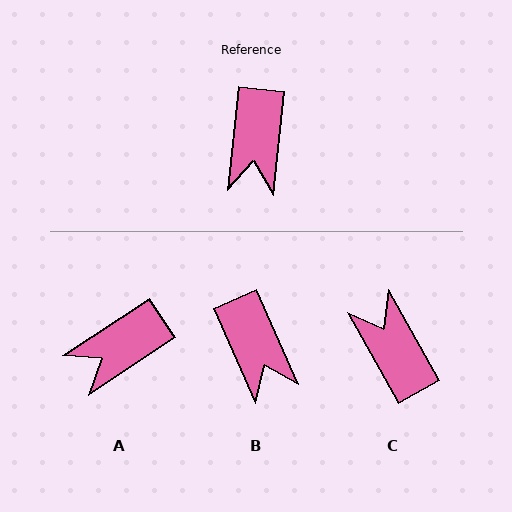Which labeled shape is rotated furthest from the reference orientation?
C, about 145 degrees away.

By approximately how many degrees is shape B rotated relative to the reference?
Approximately 30 degrees counter-clockwise.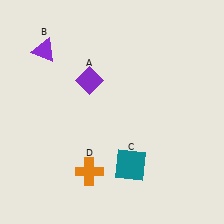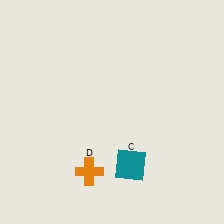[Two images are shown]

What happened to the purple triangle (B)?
The purple triangle (B) was removed in Image 2. It was in the top-left area of Image 1.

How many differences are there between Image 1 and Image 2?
There are 2 differences between the two images.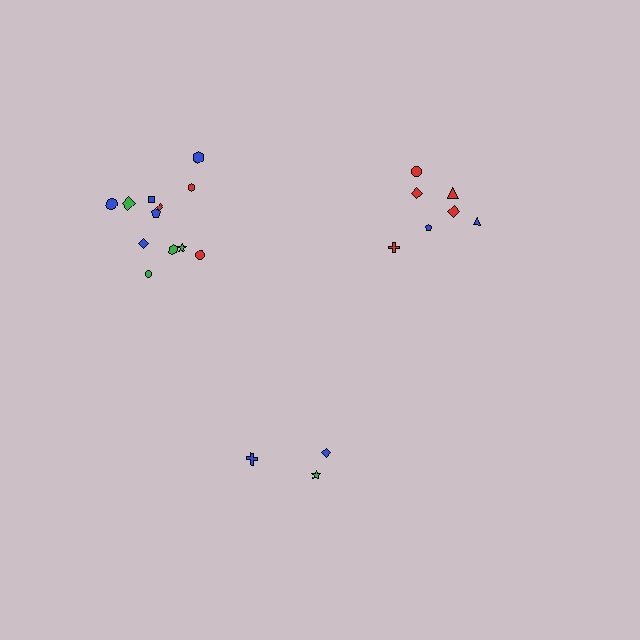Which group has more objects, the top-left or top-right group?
The top-left group.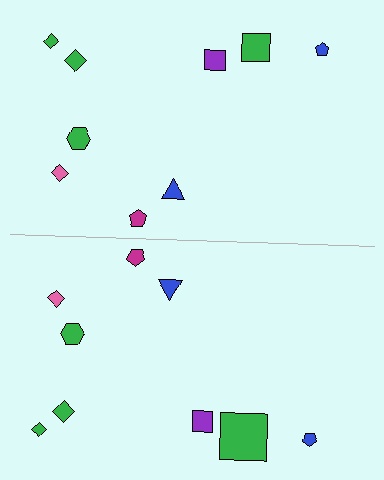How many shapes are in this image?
There are 18 shapes in this image.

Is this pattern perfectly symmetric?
No, the pattern is not perfectly symmetric. The green square on the bottom side has a different size than its mirror counterpart.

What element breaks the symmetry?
The green square on the bottom side has a different size than its mirror counterpart.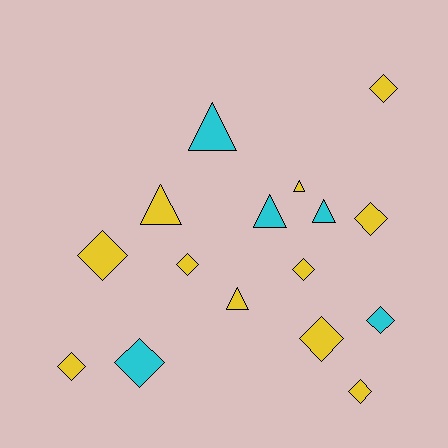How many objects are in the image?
There are 16 objects.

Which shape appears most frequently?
Diamond, with 10 objects.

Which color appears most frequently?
Yellow, with 11 objects.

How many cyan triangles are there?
There are 3 cyan triangles.